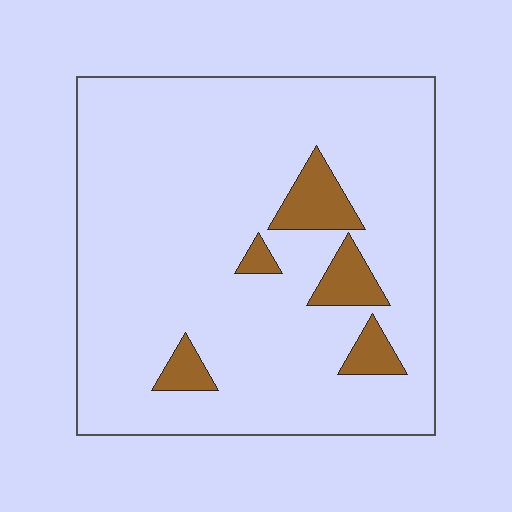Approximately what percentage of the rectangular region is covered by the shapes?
Approximately 10%.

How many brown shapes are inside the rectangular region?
5.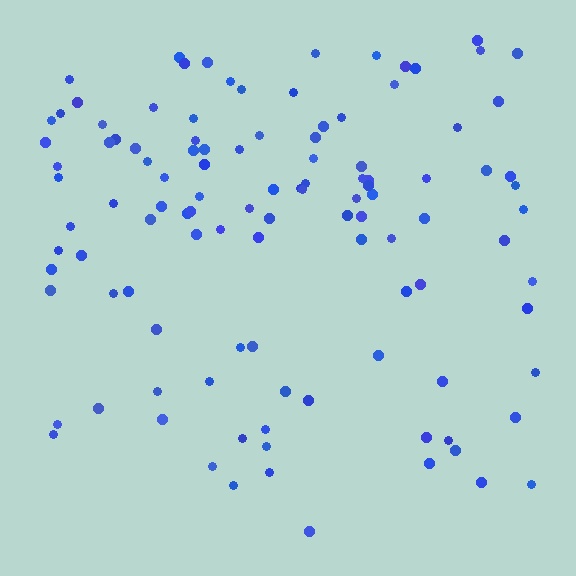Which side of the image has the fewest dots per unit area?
The bottom.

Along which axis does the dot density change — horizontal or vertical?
Vertical.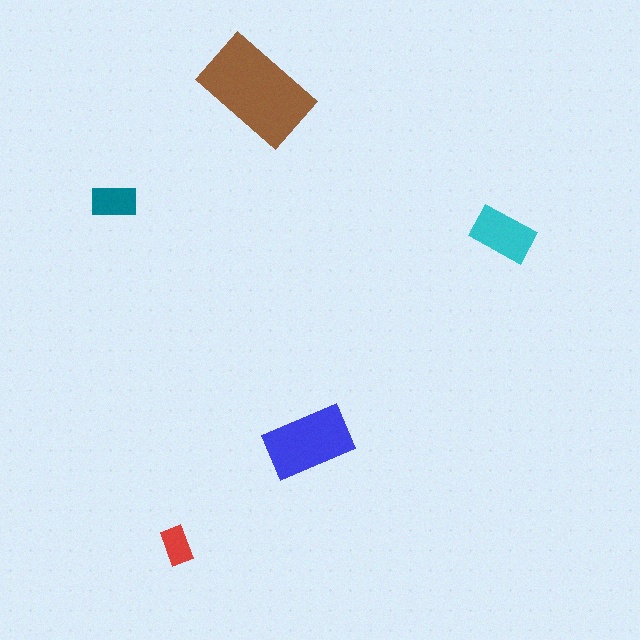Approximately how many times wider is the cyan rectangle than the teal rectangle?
About 1.5 times wider.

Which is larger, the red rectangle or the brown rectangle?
The brown one.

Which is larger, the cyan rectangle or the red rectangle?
The cyan one.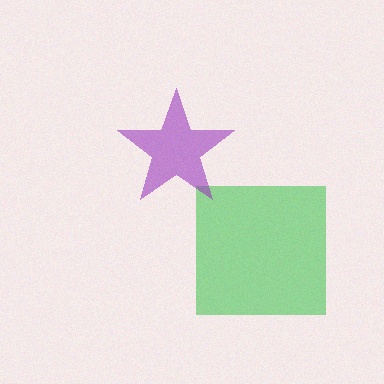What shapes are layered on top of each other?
The layered shapes are: a green square, a purple star.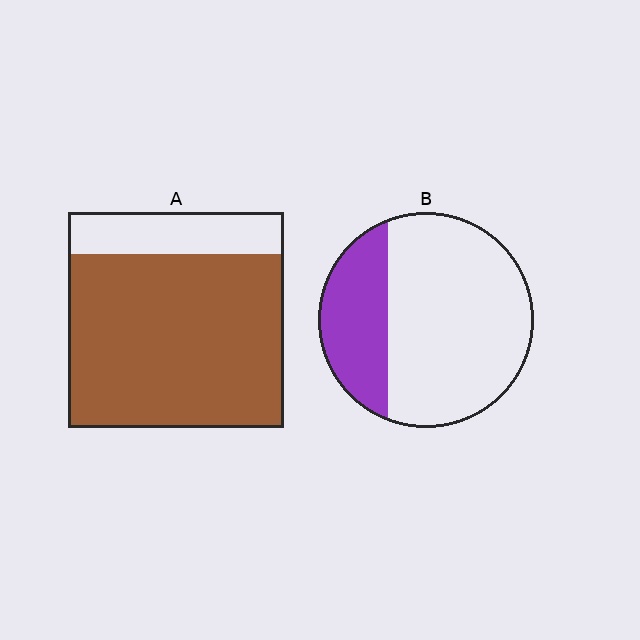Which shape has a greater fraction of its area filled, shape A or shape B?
Shape A.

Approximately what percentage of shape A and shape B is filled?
A is approximately 80% and B is approximately 30%.